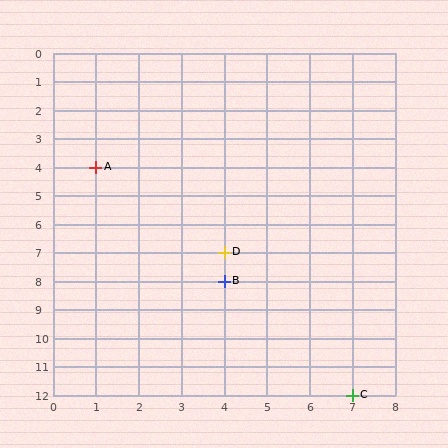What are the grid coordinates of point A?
Point A is at grid coordinates (1, 4).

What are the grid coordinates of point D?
Point D is at grid coordinates (4, 7).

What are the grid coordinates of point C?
Point C is at grid coordinates (7, 12).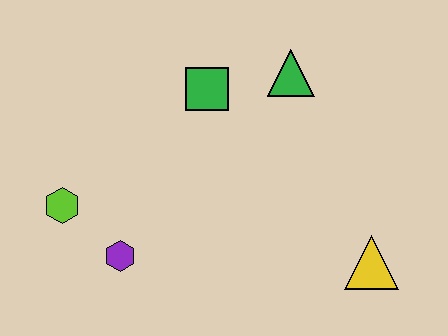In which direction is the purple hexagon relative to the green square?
The purple hexagon is below the green square.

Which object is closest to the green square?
The green triangle is closest to the green square.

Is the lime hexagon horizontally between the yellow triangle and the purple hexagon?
No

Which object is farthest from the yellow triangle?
The lime hexagon is farthest from the yellow triangle.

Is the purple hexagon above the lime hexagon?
No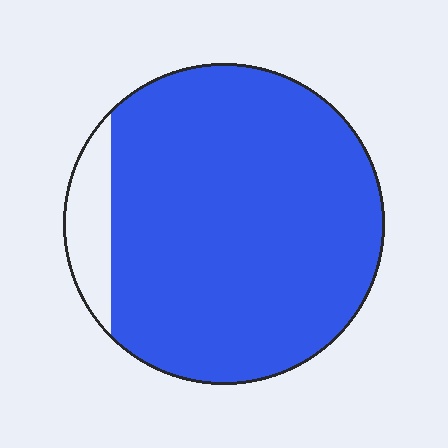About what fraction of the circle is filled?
About nine tenths (9/10).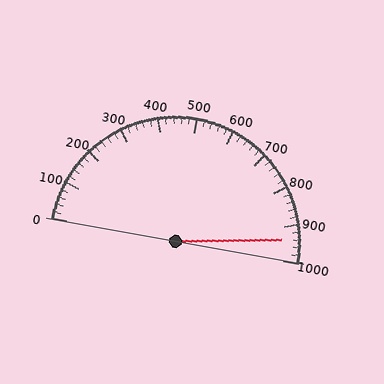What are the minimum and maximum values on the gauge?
The gauge ranges from 0 to 1000.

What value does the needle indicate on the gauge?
The needle indicates approximately 940.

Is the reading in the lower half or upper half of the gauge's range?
The reading is in the upper half of the range (0 to 1000).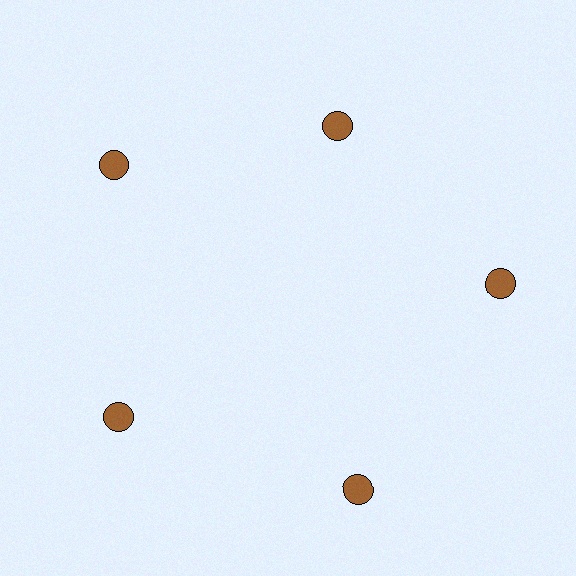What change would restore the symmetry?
The symmetry would be restored by moving it outward, back onto the ring so that all 5 circles sit at equal angles and equal distance from the center.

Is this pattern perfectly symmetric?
No. The 5 brown circles are arranged in a ring, but one element near the 1 o'clock position is pulled inward toward the center, breaking the 5-fold rotational symmetry.